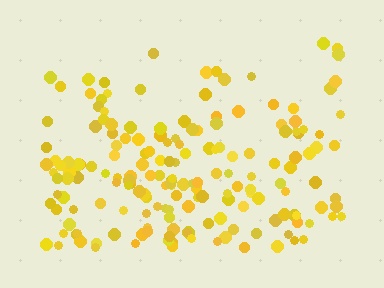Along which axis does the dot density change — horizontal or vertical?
Vertical.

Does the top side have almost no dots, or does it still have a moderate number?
Still a moderate number, just noticeably fewer than the bottom.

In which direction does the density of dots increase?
From top to bottom, with the bottom side densest.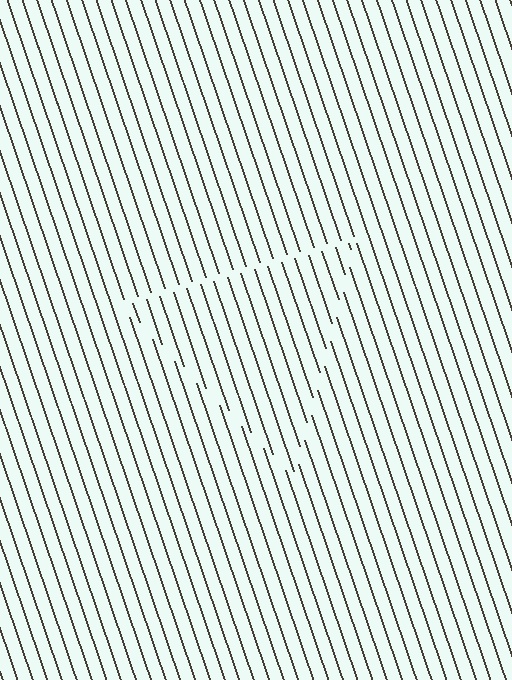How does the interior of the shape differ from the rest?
The interior of the shape contains the same grating, shifted by half a period — the contour is defined by the phase discontinuity where line-ends from the inner and outer gratings abut.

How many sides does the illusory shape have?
3 sides — the line-ends trace a triangle.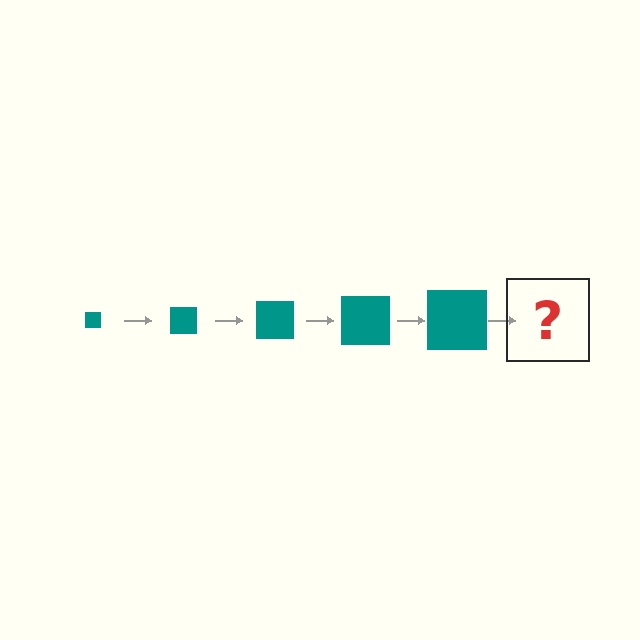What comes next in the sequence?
The next element should be a teal square, larger than the previous one.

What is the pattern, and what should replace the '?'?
The pattern is that the square gets progressively larger each step. The '?' should be a teal square, larger than the previous one.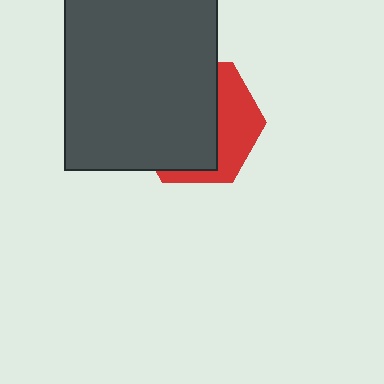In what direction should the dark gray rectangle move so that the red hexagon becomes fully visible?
The dark gray rectangle should move left. That is the shortest direction to clear the overlap and leave the red hexagon fully visible.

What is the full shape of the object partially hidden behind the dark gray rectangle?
The partially hidden object is a red hexagon.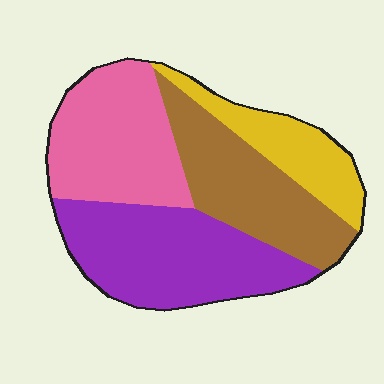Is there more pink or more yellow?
Pink.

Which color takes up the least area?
Yellow, at roughly 15%.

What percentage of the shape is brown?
Brown takes up about one quarter (1/4) of the shape.